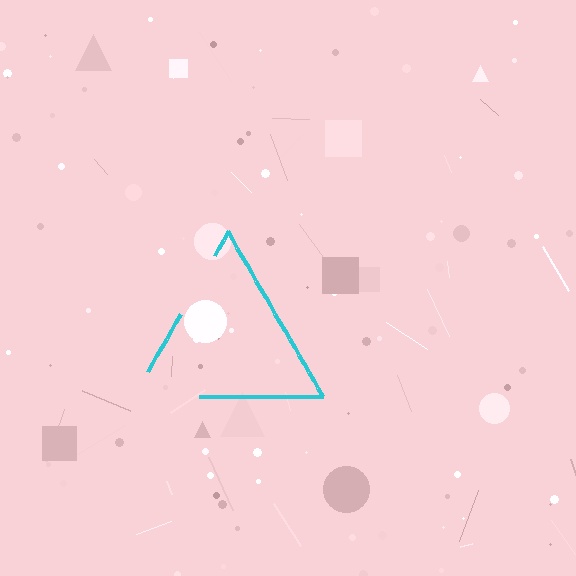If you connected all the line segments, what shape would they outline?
They would outline a triangle.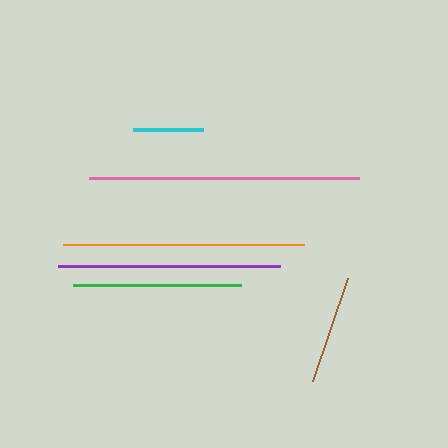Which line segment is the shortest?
The cyan line is the shortest at approximately 70 pixels.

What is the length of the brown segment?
The brown segment is approximately 109 pixels long.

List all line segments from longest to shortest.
From longest to shortest: pink, orange, purple, green, brown, cyan.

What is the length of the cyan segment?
The cyan segment is approximately 70 pixels long.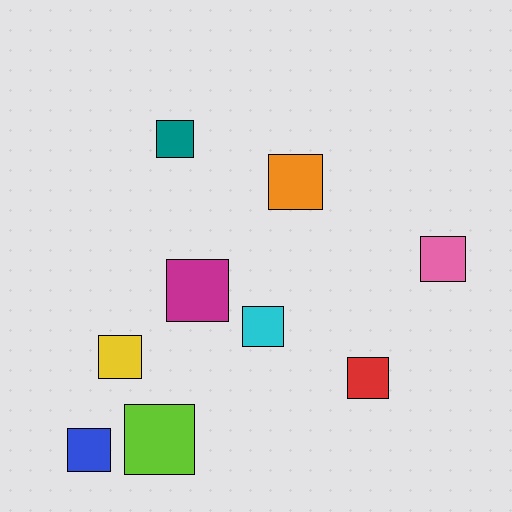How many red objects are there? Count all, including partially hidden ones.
There is 1 red object.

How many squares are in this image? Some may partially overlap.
There are 9 squares.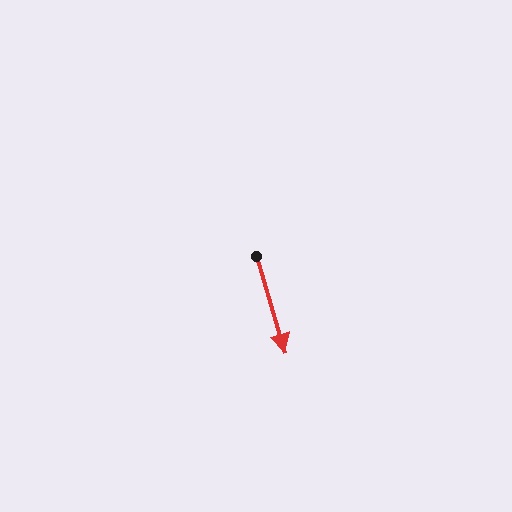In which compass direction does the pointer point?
South.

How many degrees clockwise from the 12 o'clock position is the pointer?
Approximately 163 degrees.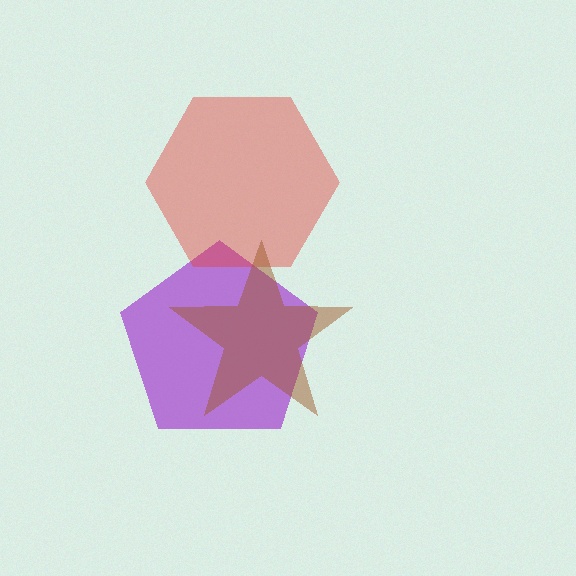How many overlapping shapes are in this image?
There are 3 overlapping shapes in the image.